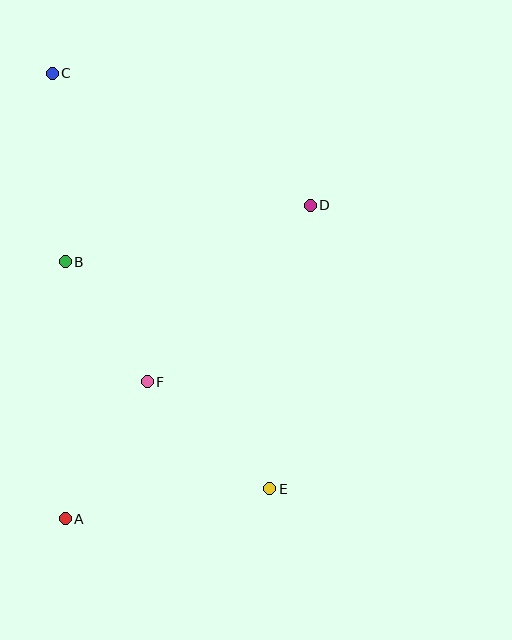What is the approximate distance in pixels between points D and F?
The distance between D and F is approximately 241 pixels.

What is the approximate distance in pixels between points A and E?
The distance between A and E is approximately 207 pixels.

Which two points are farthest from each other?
Points C and E are farthest from each other.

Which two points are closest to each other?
Points B and F are closest to each other.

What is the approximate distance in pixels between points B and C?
The distance between B and C is approximately 189 pixels.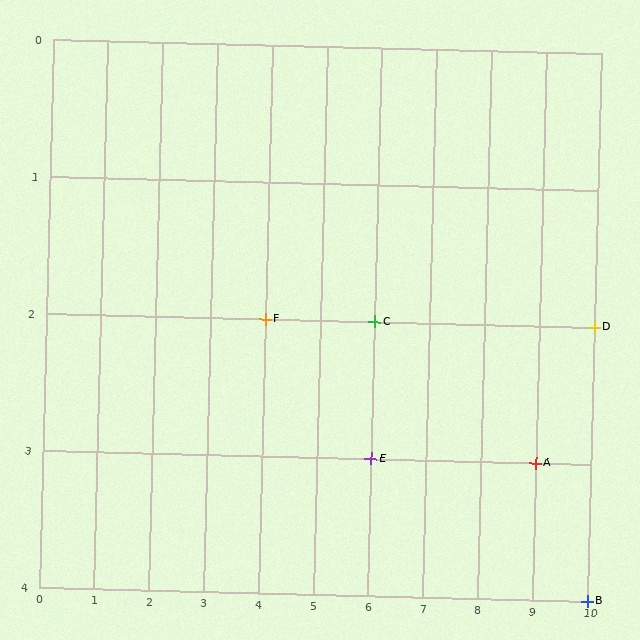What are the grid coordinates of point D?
Point D is at grid coordinates (10, 2).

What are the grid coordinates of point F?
Point F is at grid coordinates (4, 2).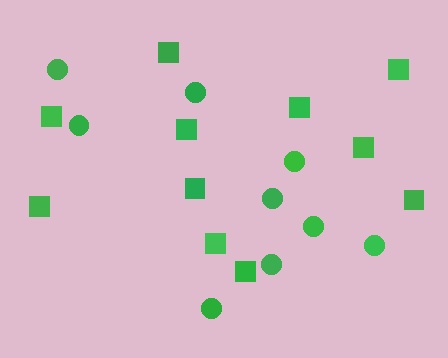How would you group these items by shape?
There are 2 groups: one group of squares (11) and one group of circles (9).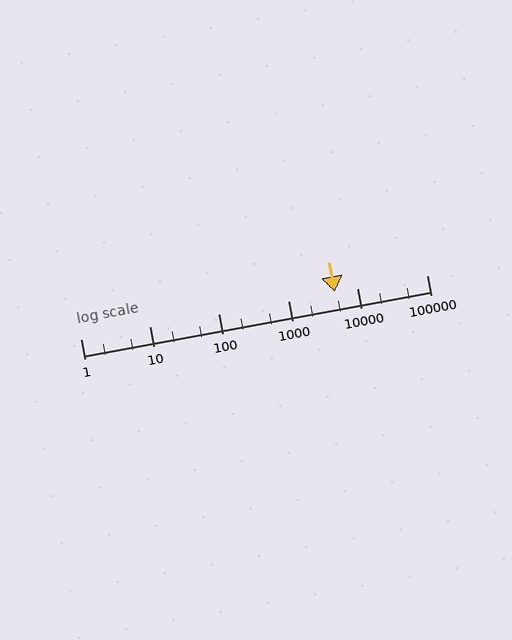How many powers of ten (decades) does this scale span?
The scale spans 5 decades, from 1 to 100000.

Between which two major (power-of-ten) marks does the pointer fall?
The pointer is between 1000 and 10000.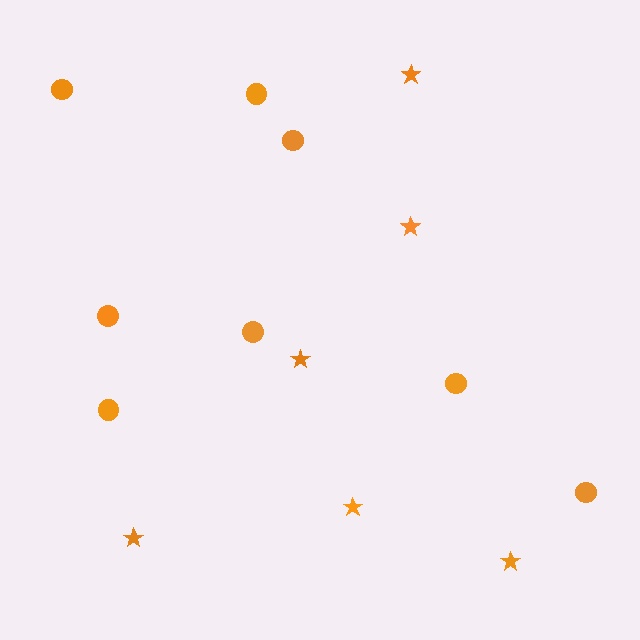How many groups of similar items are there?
There are 2 groups: one group of stars (6) and one group of circles (8).